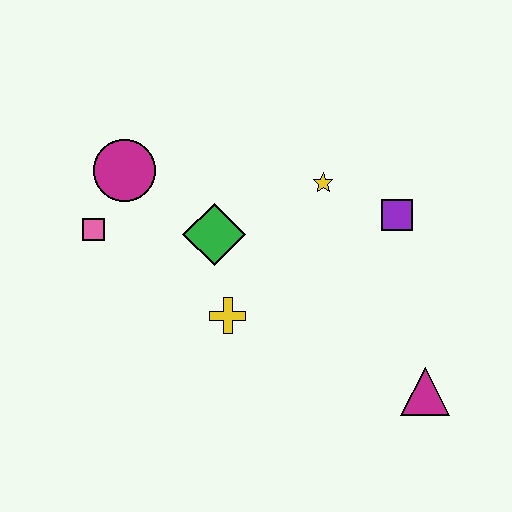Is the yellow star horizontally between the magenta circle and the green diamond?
No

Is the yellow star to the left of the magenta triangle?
Yes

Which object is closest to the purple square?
The yellow star is closest to the purple square.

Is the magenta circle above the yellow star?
Yes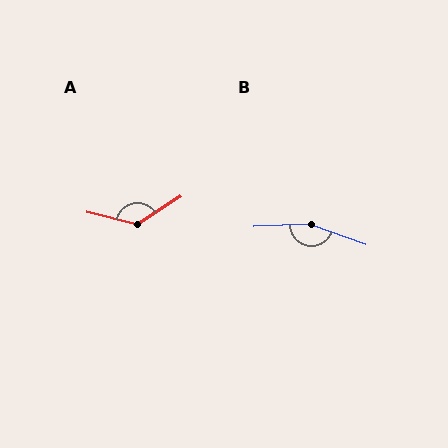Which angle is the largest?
B, at approximately 158 degrees.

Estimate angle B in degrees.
Approximately 158 degrees.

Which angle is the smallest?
A, at approximately 133 degrees.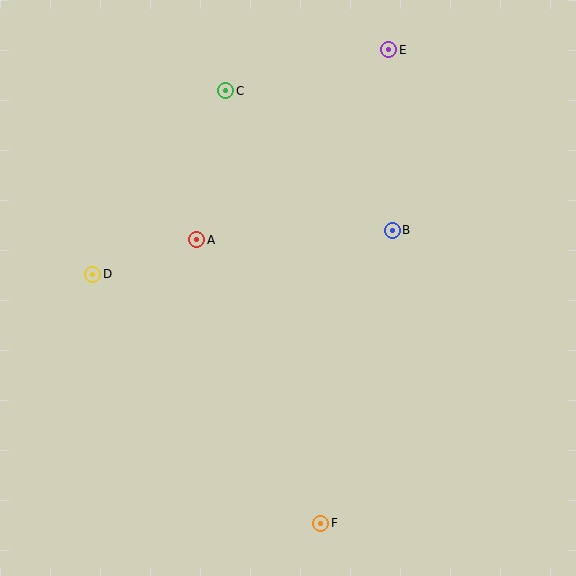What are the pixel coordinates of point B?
Point B is at (392, 230).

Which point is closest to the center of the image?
Point A at (197, 240) is closest to the center.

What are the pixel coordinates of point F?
Point F is at (321, 523).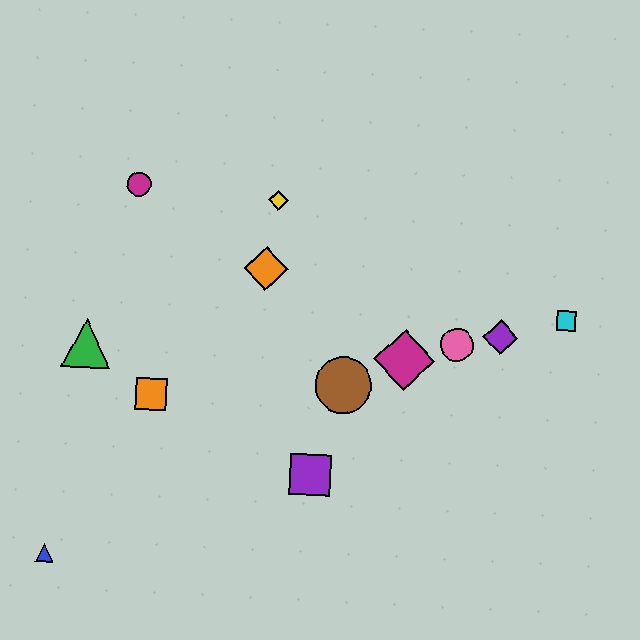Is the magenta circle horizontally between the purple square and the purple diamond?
No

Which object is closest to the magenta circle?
The yellow diamond is closest to the magenta circle.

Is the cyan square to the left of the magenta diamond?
No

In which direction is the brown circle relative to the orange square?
The brown circle is to the right of the orange square.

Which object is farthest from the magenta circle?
The cyan square is farthest from the magenta circle.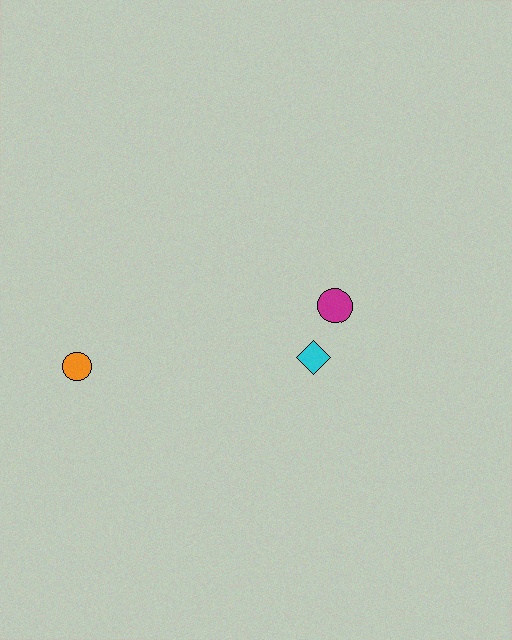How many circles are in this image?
There are 2 circles.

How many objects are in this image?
There are 3 objects.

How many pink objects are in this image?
There are no pink objects.